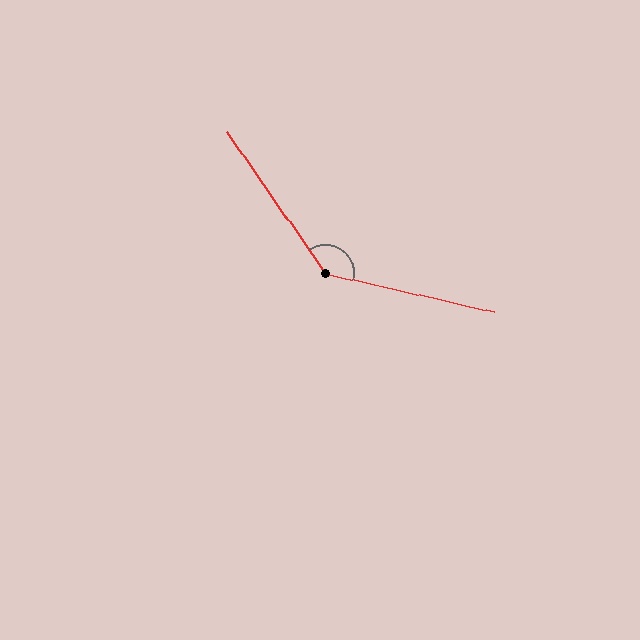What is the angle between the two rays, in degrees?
Approximately 138 degrees.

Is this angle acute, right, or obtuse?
It is obtuse.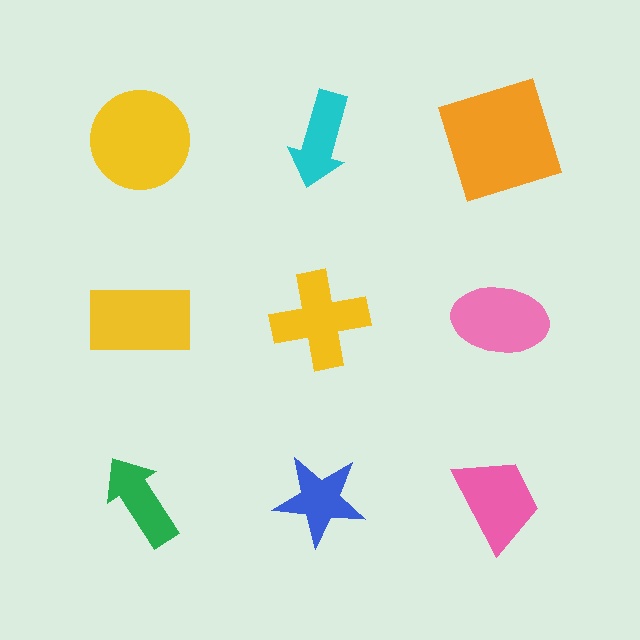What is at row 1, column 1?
A yellow circle.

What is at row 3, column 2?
A blue star.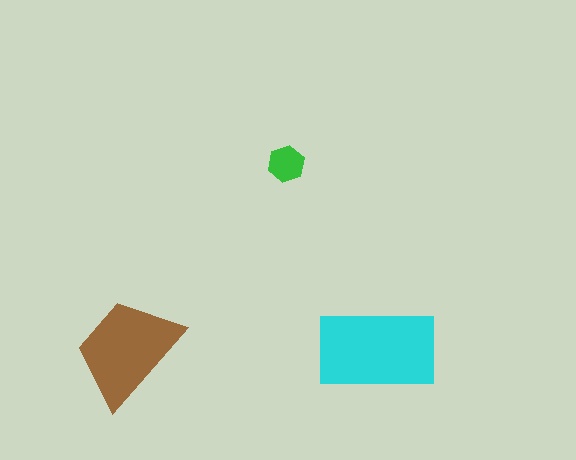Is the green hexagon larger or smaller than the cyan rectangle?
Smaller.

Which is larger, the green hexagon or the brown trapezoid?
The brown trapezoid.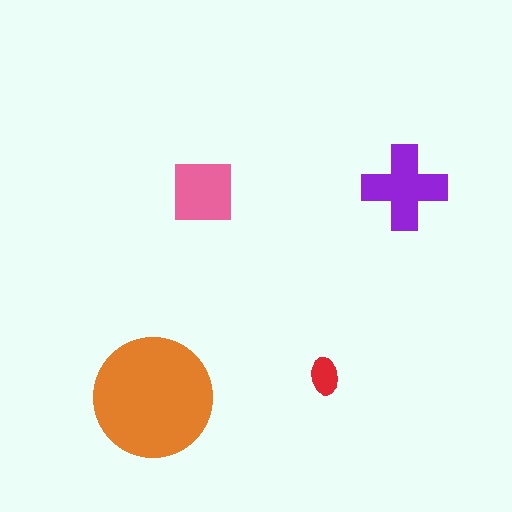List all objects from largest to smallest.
The orange circle, the purple cross, the pink square, the red ellipse.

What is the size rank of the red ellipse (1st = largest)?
4th.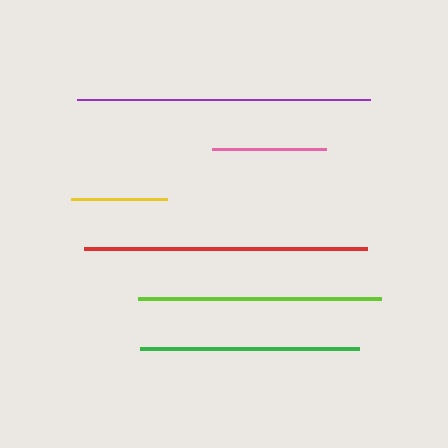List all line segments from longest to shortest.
From longest to shortest: purple, red, lime, green, pink, yellow.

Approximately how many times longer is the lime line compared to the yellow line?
The lime line is approximately 2.5 times the length of the yellow line.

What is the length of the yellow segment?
The yellow segment is approximately 96 pixels long.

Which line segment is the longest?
The purple line is the longest at approximately 293 pixels.